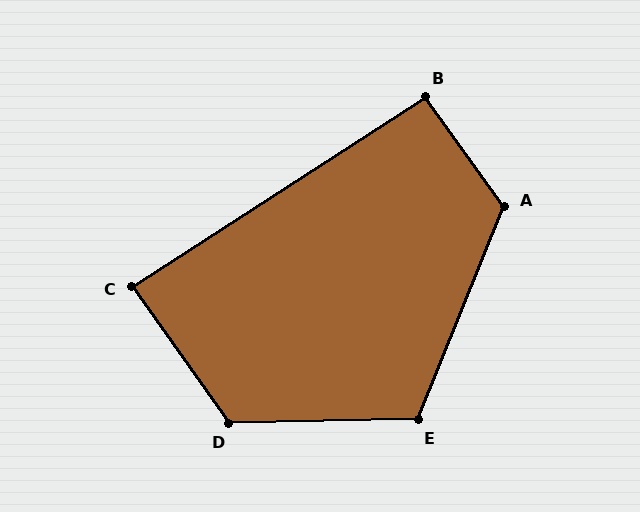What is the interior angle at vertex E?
Approximately 113 degrees (obtuse).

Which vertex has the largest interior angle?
D, at approximately 124 degrees.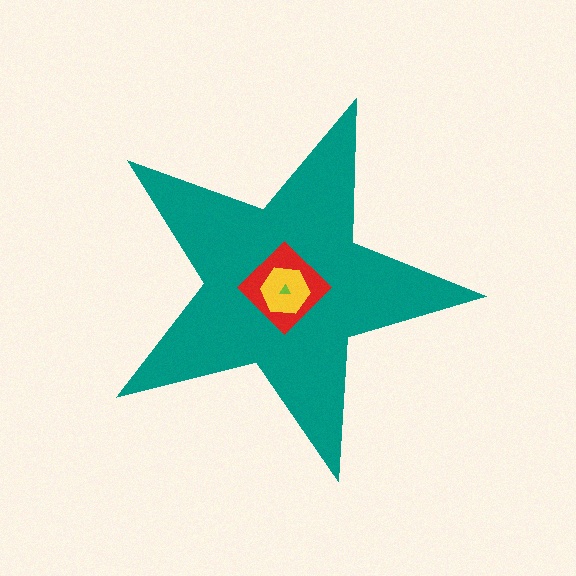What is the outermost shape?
The teal star.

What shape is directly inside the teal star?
The red diamond.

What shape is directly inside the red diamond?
The yellow hexagon.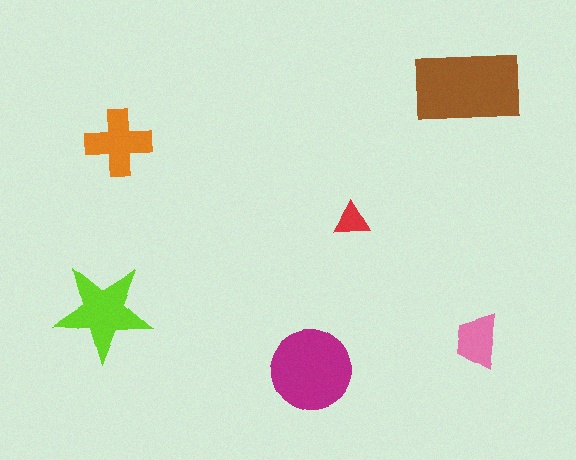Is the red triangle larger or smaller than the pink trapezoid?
Smaller.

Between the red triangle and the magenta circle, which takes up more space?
The magenta circle.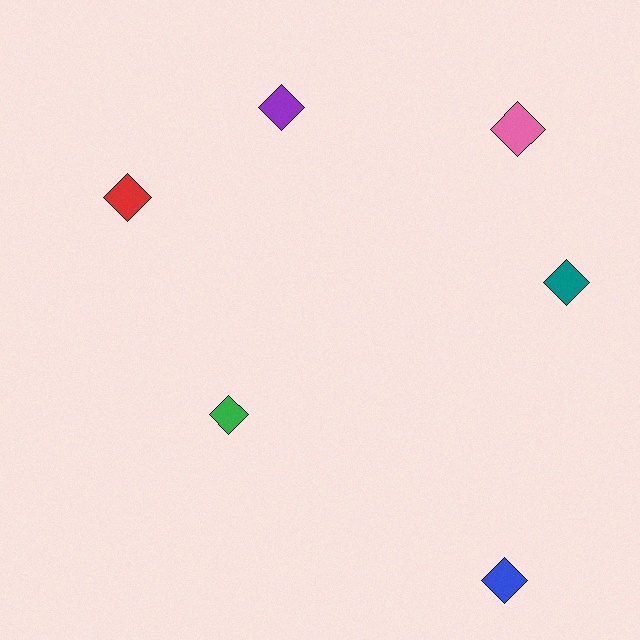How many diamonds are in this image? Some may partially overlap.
There are 6 diamonds.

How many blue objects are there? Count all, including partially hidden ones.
There is 1 blue object.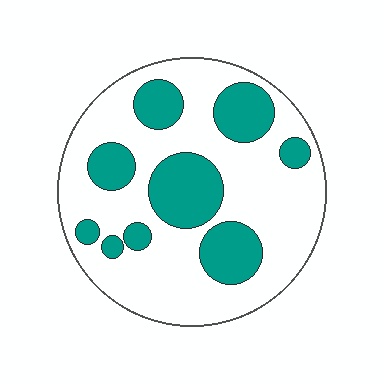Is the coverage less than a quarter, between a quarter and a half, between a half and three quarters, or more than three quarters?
Between a quarter and a half.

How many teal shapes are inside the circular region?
9.